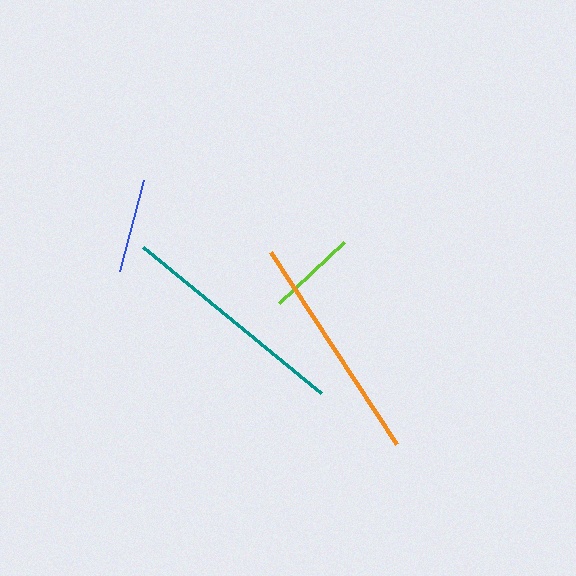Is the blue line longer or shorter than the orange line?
The orange line is longer than the blue line.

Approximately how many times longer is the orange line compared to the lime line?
The orange line is approximately 2.6 times the length of the lime line.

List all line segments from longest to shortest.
From longest to shortest: orange, teal, blue, lime.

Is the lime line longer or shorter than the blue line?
The blue line is longer than the lime line.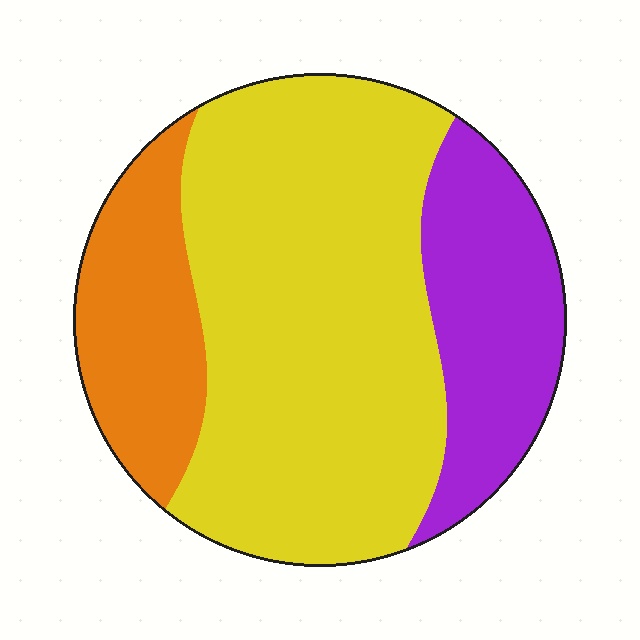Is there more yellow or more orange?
Yellow.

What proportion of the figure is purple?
Purple covers about 20% of the figure.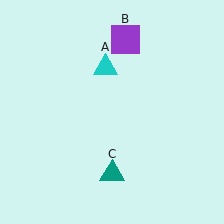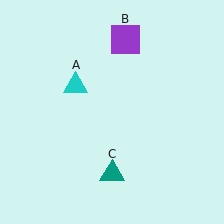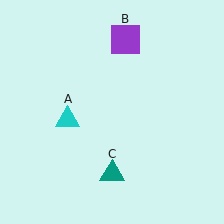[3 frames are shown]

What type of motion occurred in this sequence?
The cyan triangle (object A) rotated counterclockwise around the center of the scene.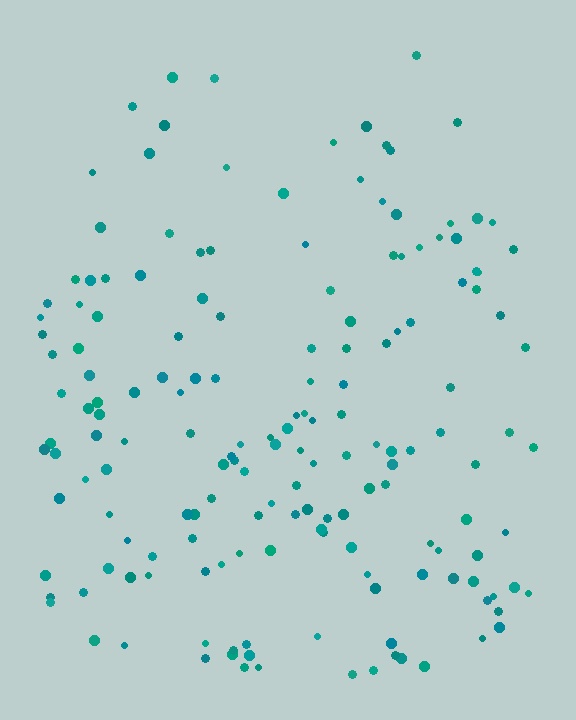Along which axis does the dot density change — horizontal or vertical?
Vertical.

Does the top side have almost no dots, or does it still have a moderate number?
Still a moderate number, just noticeably fewer than the bottom.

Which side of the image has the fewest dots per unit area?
The top.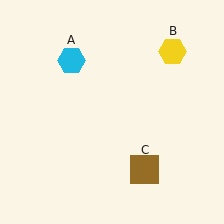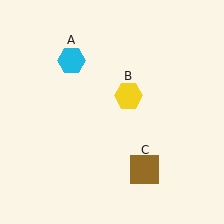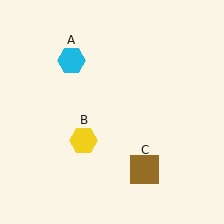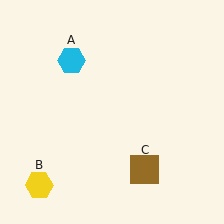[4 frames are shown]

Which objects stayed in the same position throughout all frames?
Cyan hexagon (object A) and brown square (object C) remained stationary.